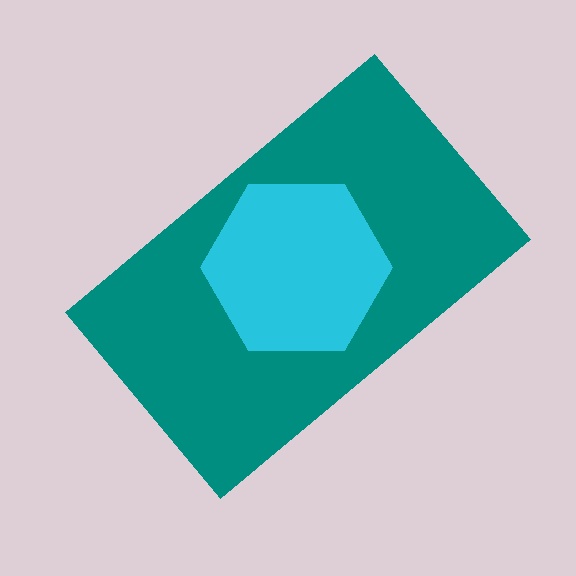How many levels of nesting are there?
2.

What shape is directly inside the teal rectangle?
The cyan hexagon.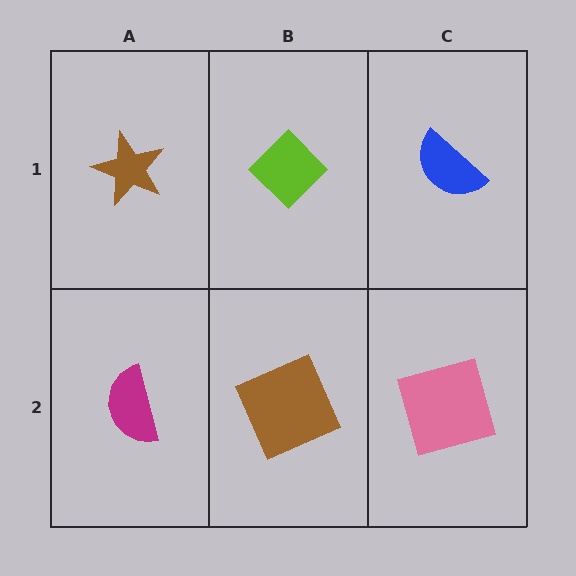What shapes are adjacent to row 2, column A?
A brown star (row 1, column A), a brown square (row 2, column B).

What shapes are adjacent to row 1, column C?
A pink square (row 2, column C), a lime diamond (row 1, column B).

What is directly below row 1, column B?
A brown square.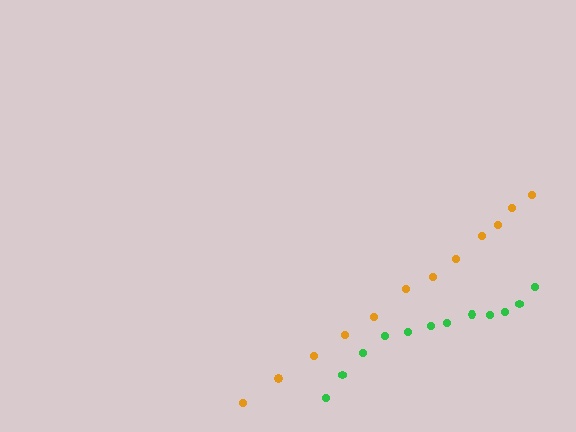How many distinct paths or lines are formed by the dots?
There are 2 distinct paths.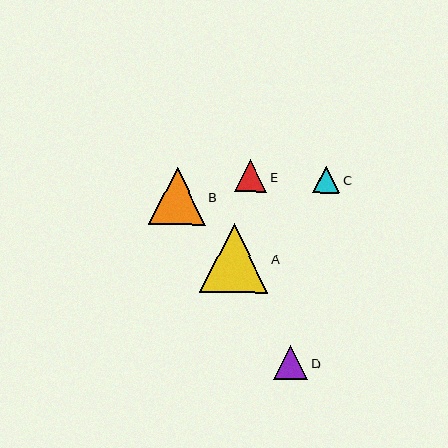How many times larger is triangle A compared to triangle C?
Triangle A is approximately 2.6 times the size of triangle C.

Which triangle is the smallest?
Triangle C is the smallest with a size of approximately 27 pixels.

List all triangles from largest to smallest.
From largest to smallest: A, B, D, E, C.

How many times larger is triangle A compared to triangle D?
Triangle A is approximately 2.0 times the size of triangle D.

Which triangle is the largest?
Triangle A is the largest with a size of approximately 68 pixels.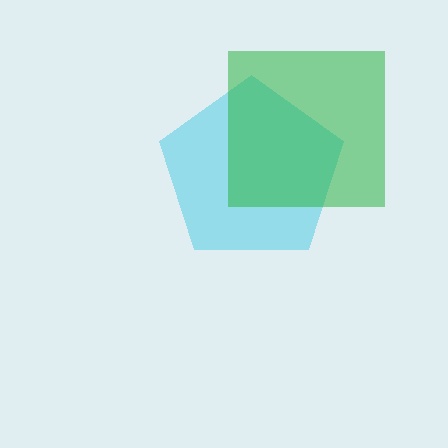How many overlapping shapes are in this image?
There are 2 overlapping shapes in the image.